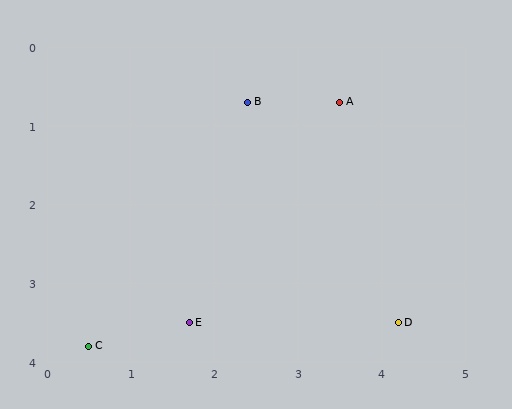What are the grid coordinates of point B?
Point B is at approximately (2.4, 0.7).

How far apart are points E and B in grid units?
Points E and B are about 2.9 grid units apart.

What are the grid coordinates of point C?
Point C is at approximately (0.5, 3.8).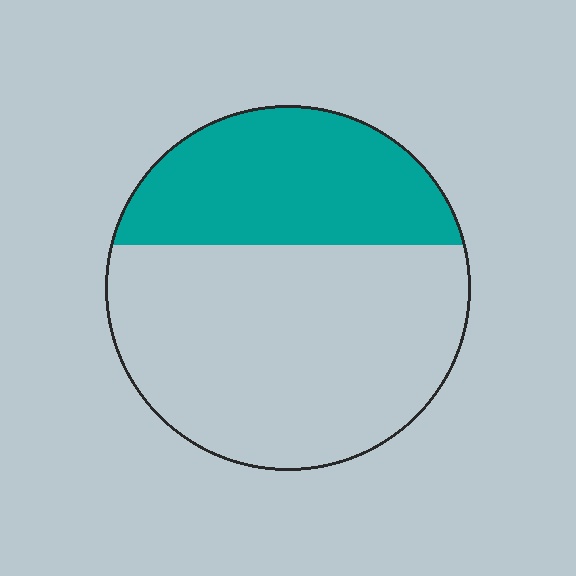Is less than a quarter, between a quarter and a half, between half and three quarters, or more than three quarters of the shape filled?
Between a quarter and a half.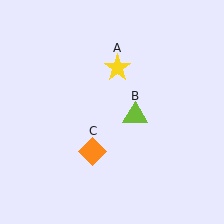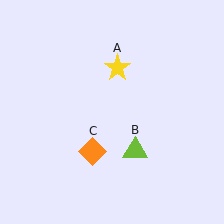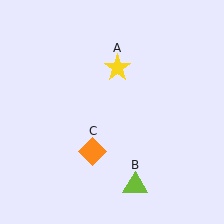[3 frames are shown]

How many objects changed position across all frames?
1 object changed position: lime triangle (object B).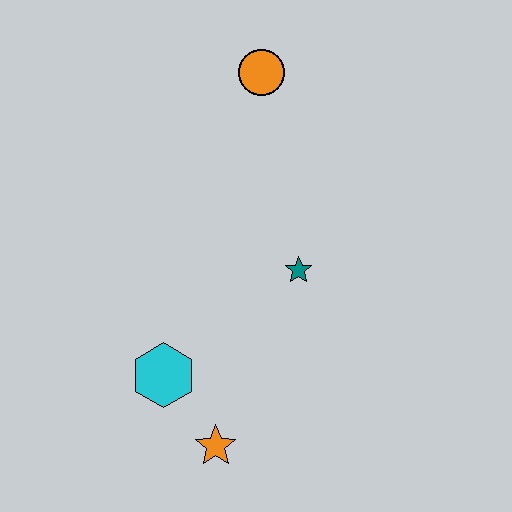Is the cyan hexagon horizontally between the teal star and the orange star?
No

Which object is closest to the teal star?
The cyan hexagon is closest to the teal star.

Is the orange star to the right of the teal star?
No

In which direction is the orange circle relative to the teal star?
The orange circle is above the teal star.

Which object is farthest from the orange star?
The orange circle is farthest from the orange star.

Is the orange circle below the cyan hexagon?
No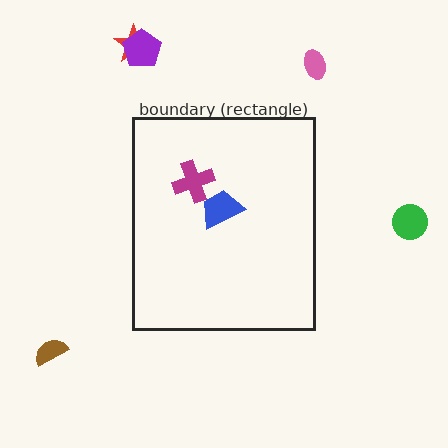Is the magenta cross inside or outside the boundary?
Inside.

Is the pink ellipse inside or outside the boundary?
Outside.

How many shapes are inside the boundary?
2 inside, 5 outside.